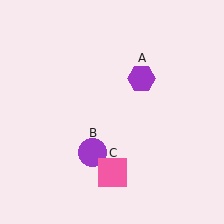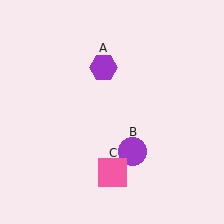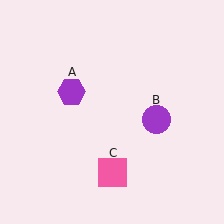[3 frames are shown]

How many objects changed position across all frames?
2 objects changed position: purple hexagon (object A), purple circle (object B).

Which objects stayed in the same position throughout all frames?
Pink square (object C) remained stationary.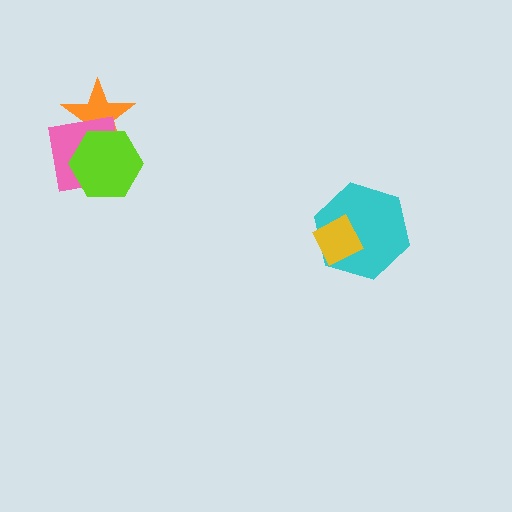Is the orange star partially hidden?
Yes, it is partially covered by another shape.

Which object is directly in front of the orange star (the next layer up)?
The pink square is directly in front of the orange star.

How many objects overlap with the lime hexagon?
2 objects overlap with the lime hexagon.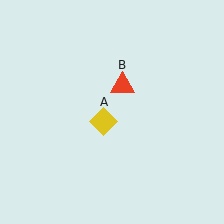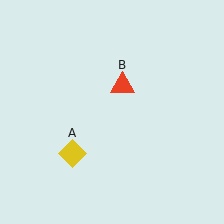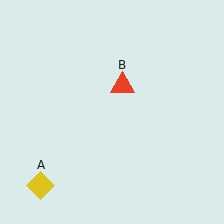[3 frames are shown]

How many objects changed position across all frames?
1 object changed position: yellow diamond (object A).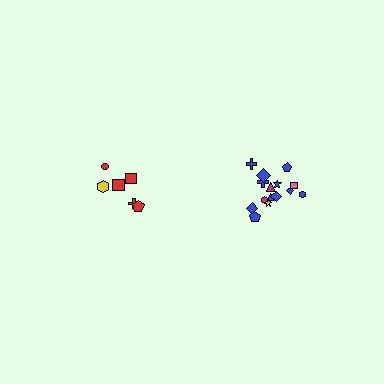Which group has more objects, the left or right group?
The right group.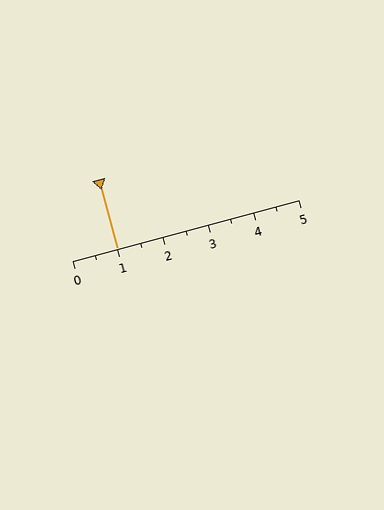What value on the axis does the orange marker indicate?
The marker indicates approximately 1.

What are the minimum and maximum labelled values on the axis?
The axis runs from 0 to 5.